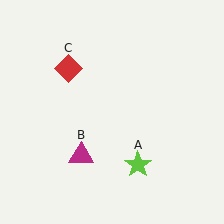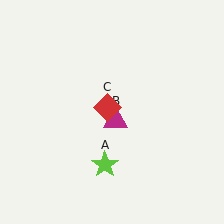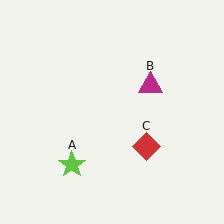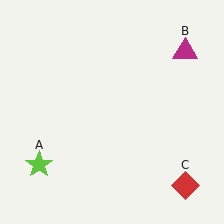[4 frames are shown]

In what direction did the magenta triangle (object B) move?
The magenta triangle (object B) moved up and to the right.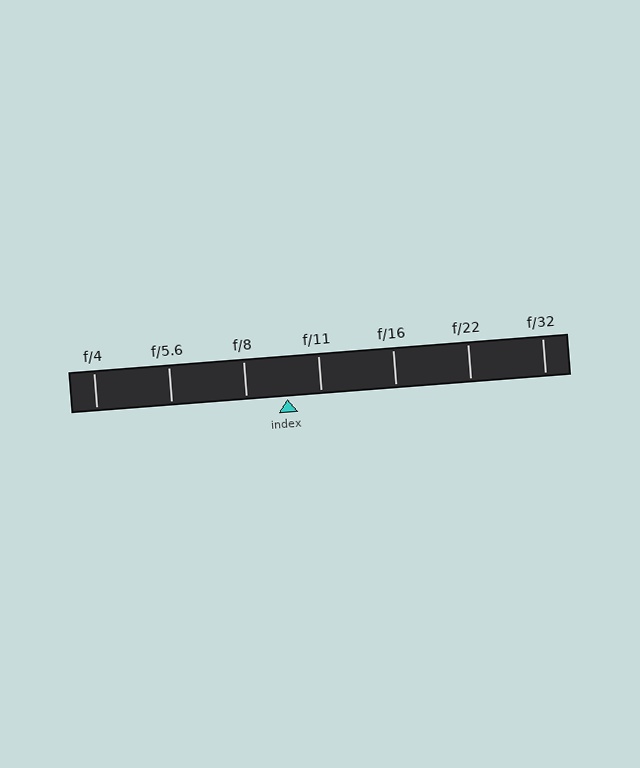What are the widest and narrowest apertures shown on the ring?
The widest aperture shown is f/4 and the narrowest is f/32.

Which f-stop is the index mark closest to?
The index mark is closest to f/11.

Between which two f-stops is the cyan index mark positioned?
The index mark is between f/8 and f/11.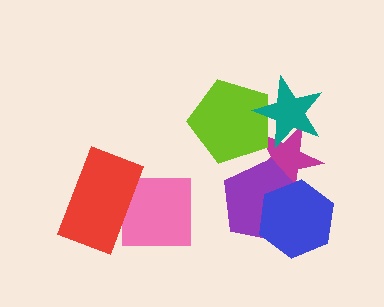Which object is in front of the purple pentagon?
The blue hexagon is in front of the purple pentagon.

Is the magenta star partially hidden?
Yes, it is partially covered by another shape.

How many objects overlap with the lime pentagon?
2 objects overlap with the lime pentagon.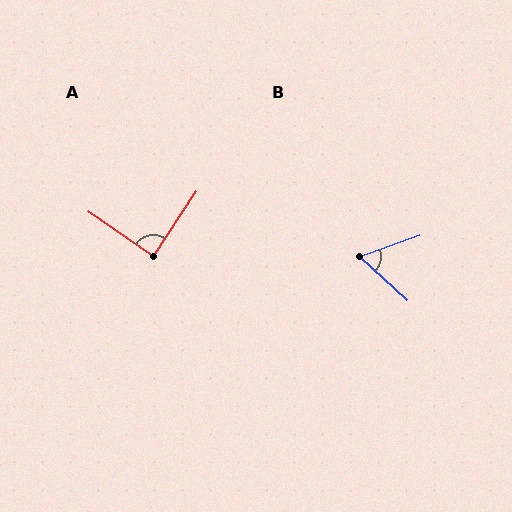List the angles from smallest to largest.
B (62°), A (89°).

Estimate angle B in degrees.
Approximately 62 degrees.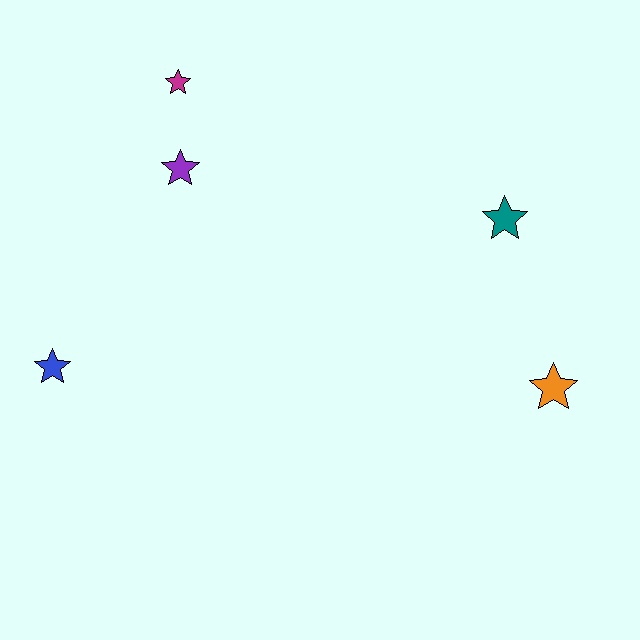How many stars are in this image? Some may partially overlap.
There are 5 stars.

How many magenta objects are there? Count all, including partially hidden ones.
There is 1 magenta object.